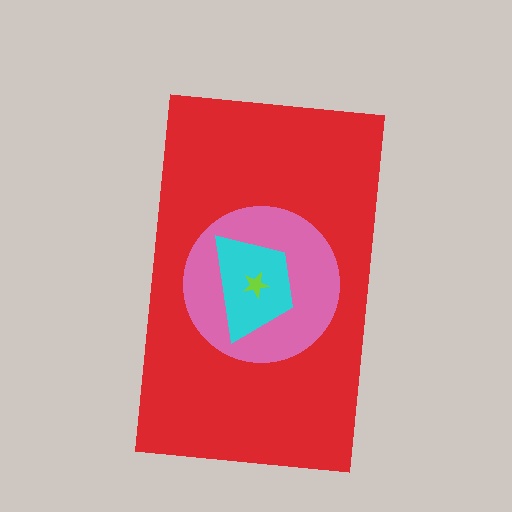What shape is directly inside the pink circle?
The cyan trapezoid.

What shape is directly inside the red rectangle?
The pink circle.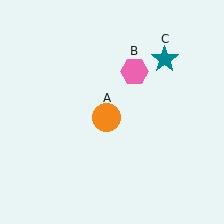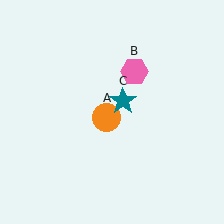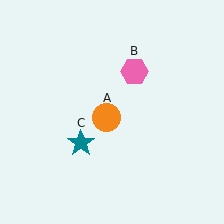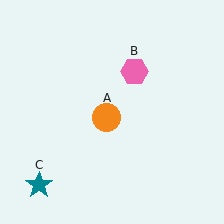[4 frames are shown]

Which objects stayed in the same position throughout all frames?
Orange circle (object A) and pink hexagon (object B) remained stationary.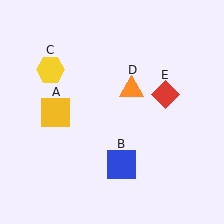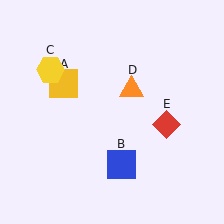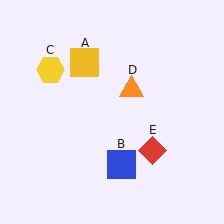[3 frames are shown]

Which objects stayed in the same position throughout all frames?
Blue square (object B) and yellow hexagon (object C) and orange triangle (object D) remained stationary.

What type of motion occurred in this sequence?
The yellow square (object A), red diamond (object E) rotated clockwise around the center of the scene.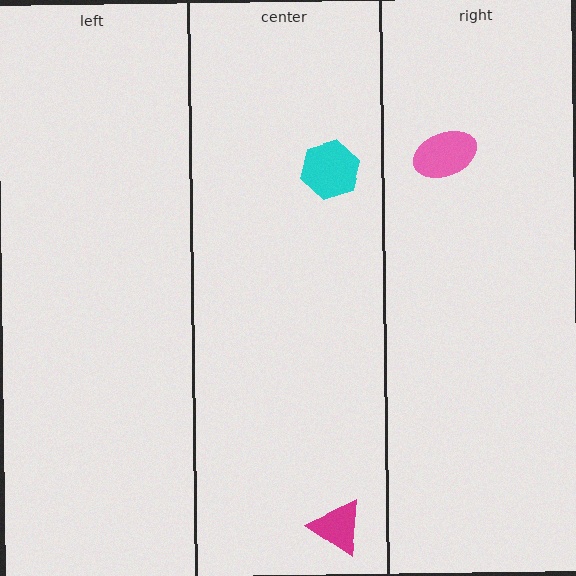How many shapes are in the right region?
1.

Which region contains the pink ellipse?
The right region.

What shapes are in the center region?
The magenta triangle, the cyan hexagon.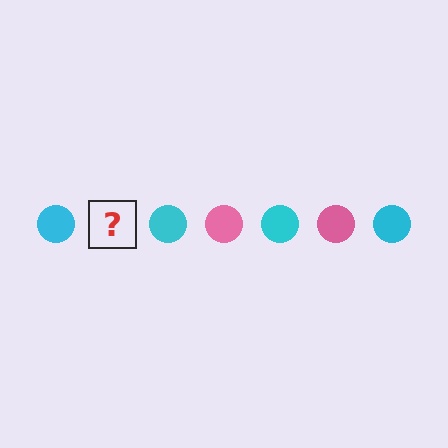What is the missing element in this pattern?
The missing element is a pink circle.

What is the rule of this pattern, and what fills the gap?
The rule is that the pattern cycles through cyan, pink circles. The gap should be filled with a pink circle.